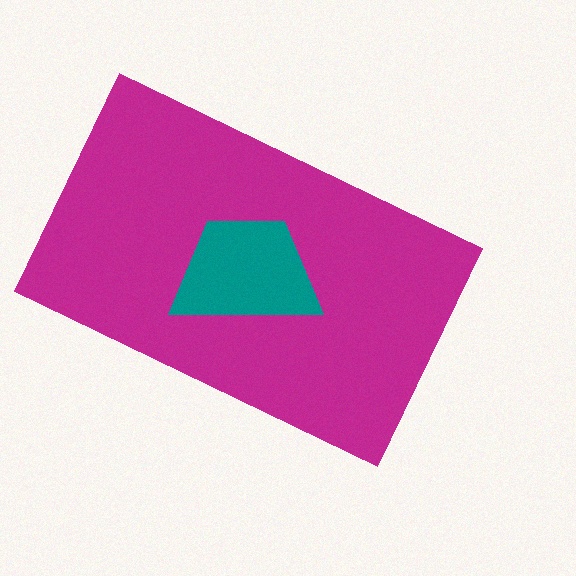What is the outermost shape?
The magenta rectangle.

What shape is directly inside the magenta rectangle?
The teal trapezoid.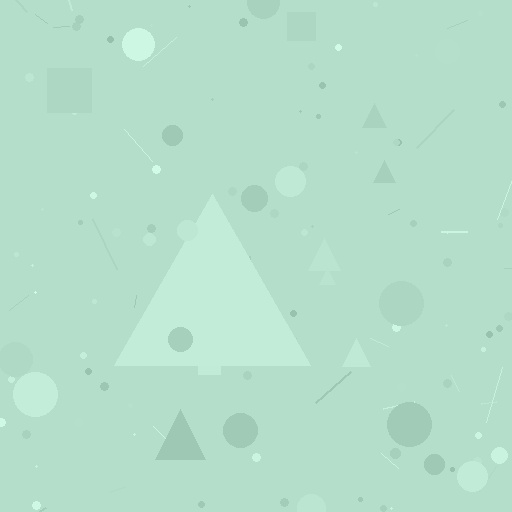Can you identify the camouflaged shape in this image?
The camouflaged shape is a triangle.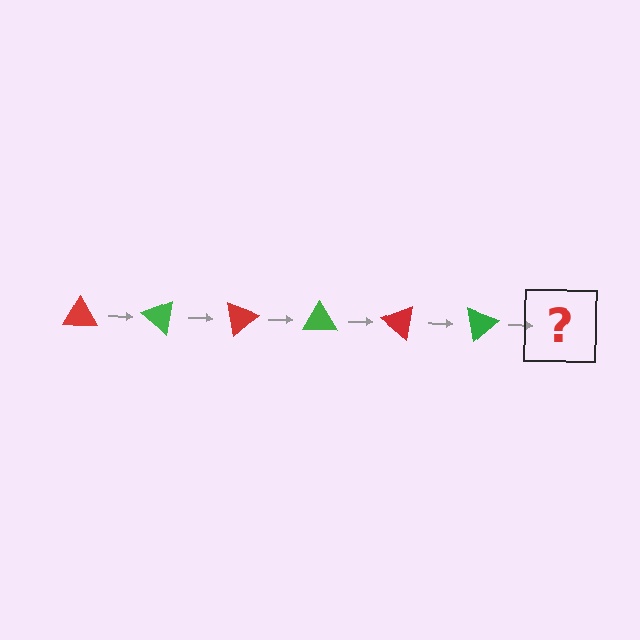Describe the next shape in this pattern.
It should be a red triangle, rotated 240 degrees from the start.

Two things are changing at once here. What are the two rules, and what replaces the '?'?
The two rules are that it rotates 40 degrees each step and the color cycles through red and green. The '?' should be a red triangle, rotated 240 degrees from the start.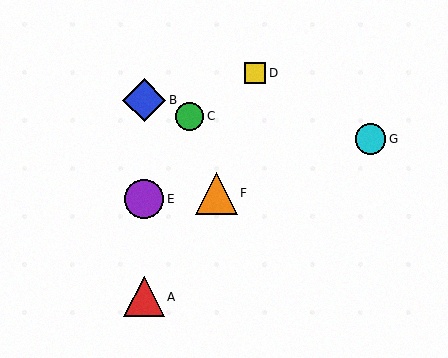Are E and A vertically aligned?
Yes, both are at x≈144.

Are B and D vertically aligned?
No, B is at x≈144 and D is at x≈255.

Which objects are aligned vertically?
Objects A, B, E are aligned vertically.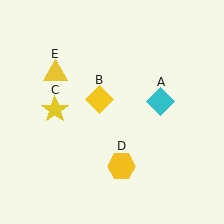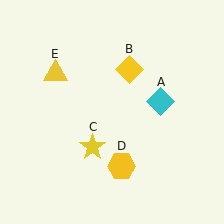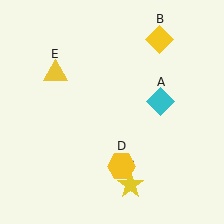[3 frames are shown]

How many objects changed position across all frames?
2 objects changed position: yellow diamond (object B), yellow star (object C).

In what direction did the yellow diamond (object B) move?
The yellow diamond (object B) moved up and to the right.